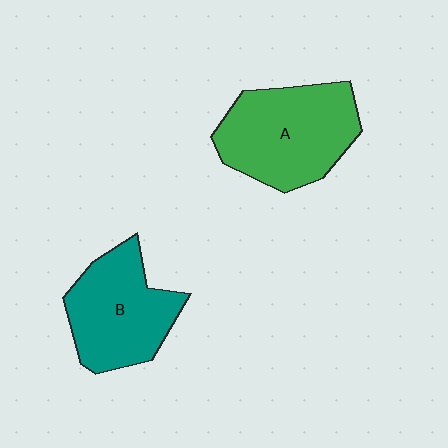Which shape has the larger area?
Shape A (green).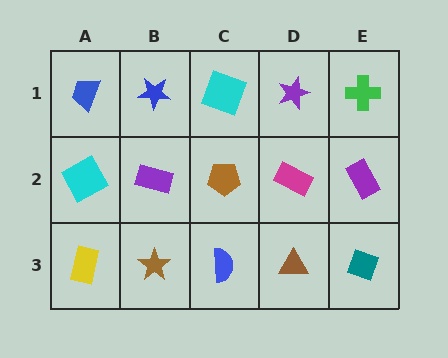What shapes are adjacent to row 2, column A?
A blue trapezoid (row 1, column A), a yellow rectangle (row 3, column A), a purple rectangle (row 2, column B).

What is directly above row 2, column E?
A green cross.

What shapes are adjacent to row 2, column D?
A purple star (row 1, column D), a brown triangle (row 3, column D), a brown pentagon (row 2, column C), a purple rectangle (row 2, column E).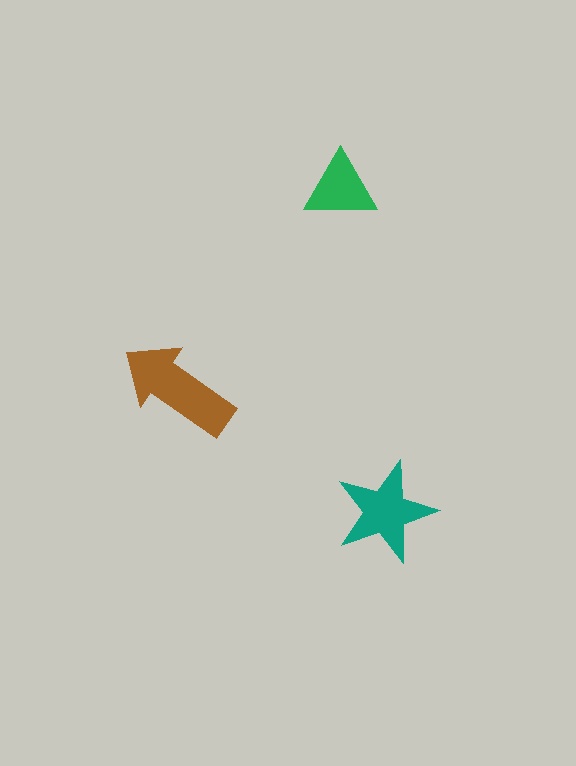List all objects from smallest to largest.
The green triangle, the teal star, the brown arrow.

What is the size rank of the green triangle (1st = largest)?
3rd.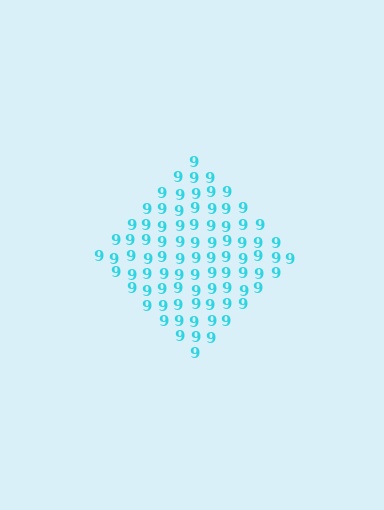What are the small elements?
The small elements are digit 9's.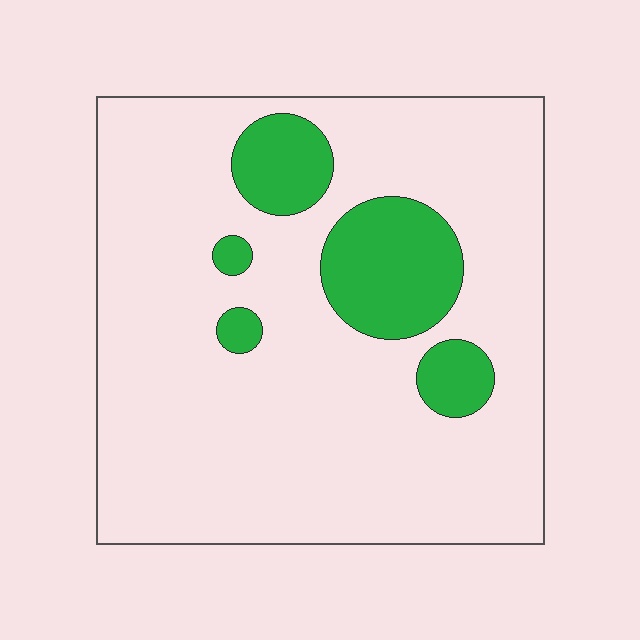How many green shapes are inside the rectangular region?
5.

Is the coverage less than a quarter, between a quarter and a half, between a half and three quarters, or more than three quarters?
Less than a quarter.